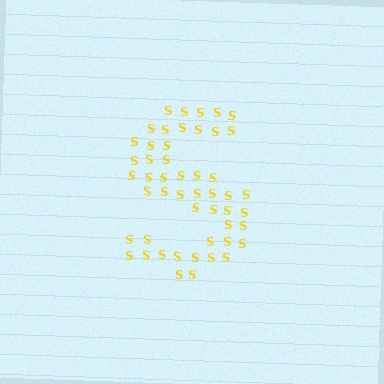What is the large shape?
The large shape is the letter S.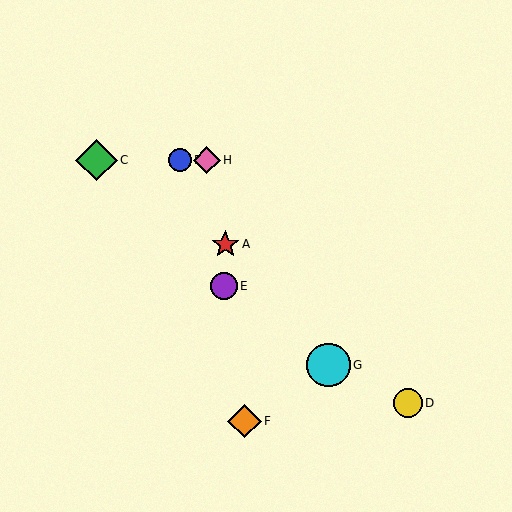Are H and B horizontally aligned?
Yes, both are at y≈160.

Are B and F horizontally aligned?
No, B is at y≈160 and F is at y≈421.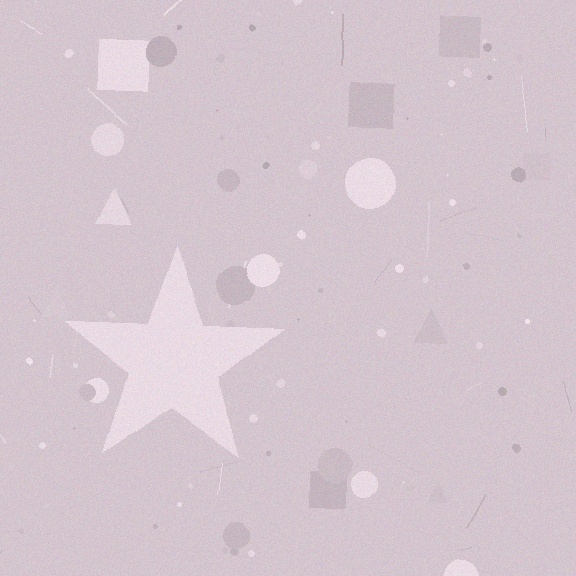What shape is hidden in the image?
A star is hidden in the image.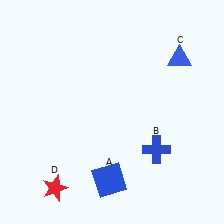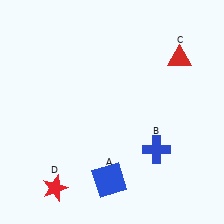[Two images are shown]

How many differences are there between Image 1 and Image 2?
There is 1 difference between the two images.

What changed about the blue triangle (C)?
In Image 1, C is blue. In Image 2, it changed to red.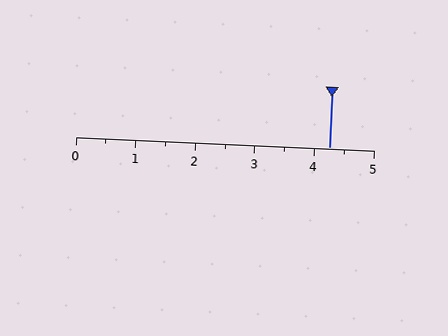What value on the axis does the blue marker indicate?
The marker indicates approximately 4.2.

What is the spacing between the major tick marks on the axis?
The major ticks are spaced 1 apart.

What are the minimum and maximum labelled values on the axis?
The axis runs from 0 to 5.